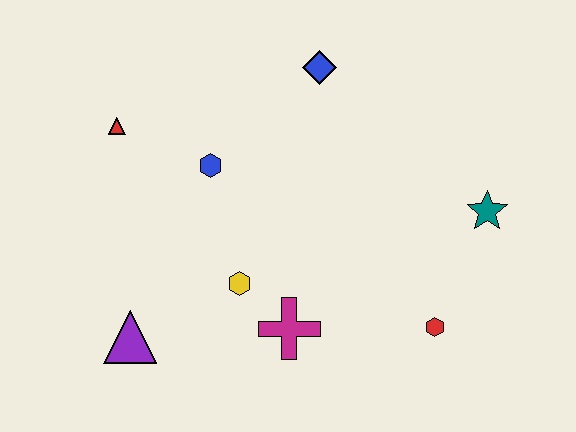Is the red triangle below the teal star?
No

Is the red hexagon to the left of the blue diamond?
No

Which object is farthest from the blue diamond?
The purple triangle is farthest from the blue diamond.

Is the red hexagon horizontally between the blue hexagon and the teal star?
Yes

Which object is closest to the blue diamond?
The blue hexagon is closest to the blue diamond.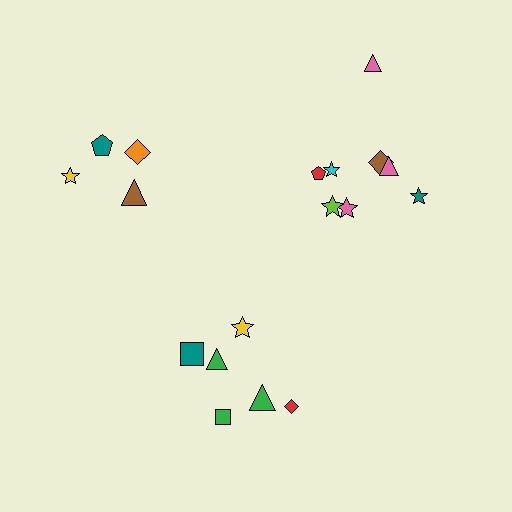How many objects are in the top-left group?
There are 4 objects.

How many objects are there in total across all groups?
There are 18 objects.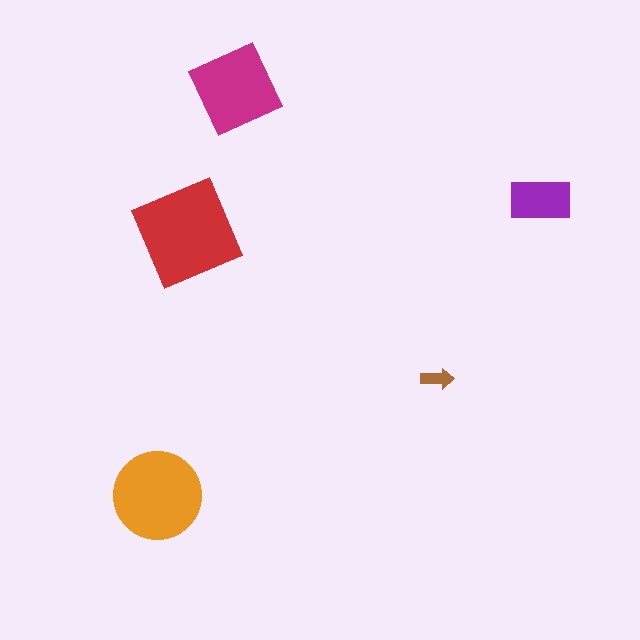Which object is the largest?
The red square.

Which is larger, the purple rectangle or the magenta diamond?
The magenta diamond.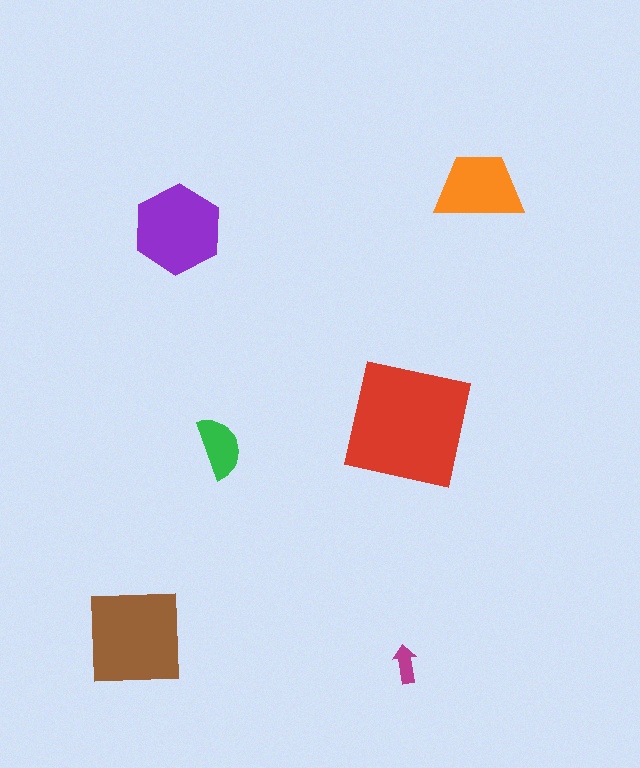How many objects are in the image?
There are 6 objects in the image.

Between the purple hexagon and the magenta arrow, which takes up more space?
The purple hexagon.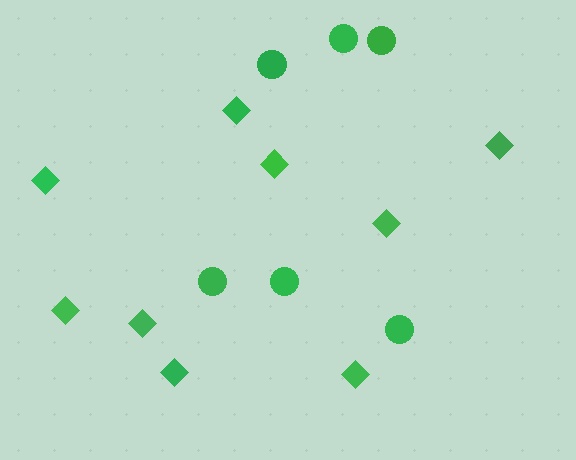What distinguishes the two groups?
There are 2 groups: one group of diamonds (9) and one group of circles (6).